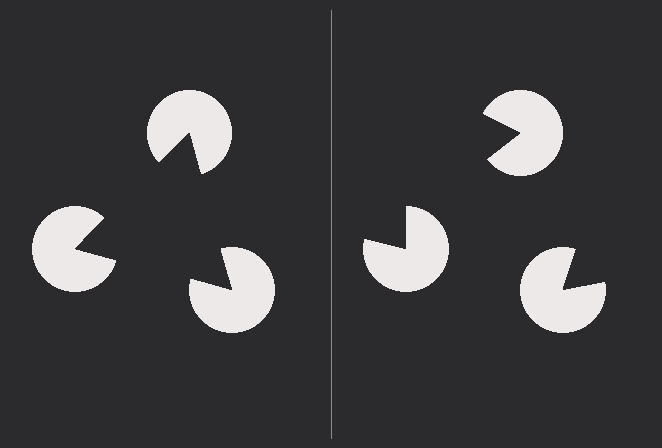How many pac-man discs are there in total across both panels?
6 — 3 on each side.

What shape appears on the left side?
An illusory triangle.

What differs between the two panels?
The pac-man discs are positioned identically on both sides; only the wedge orientations differ. On the left they align to a triangle; on the right they are misaligned.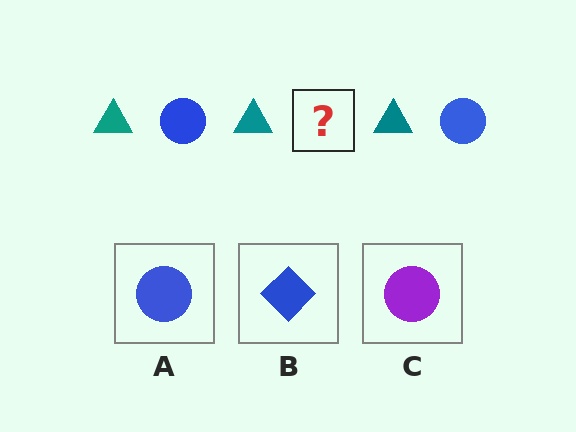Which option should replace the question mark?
Option A.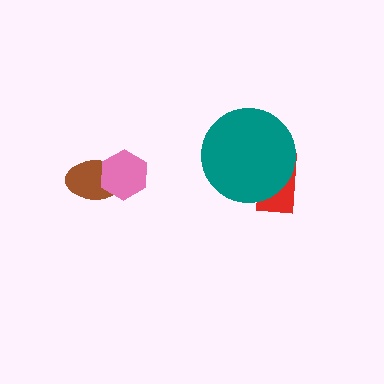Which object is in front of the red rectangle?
The teal circle is in front of the red rectangle.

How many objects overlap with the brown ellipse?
1 object overlaps with the brown ellipse.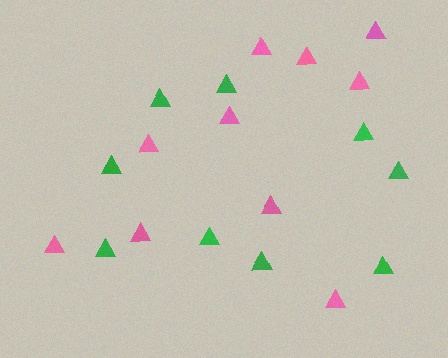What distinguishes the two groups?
There are 2 groups: one group of pink triangles (10) and one group of green triangles (9).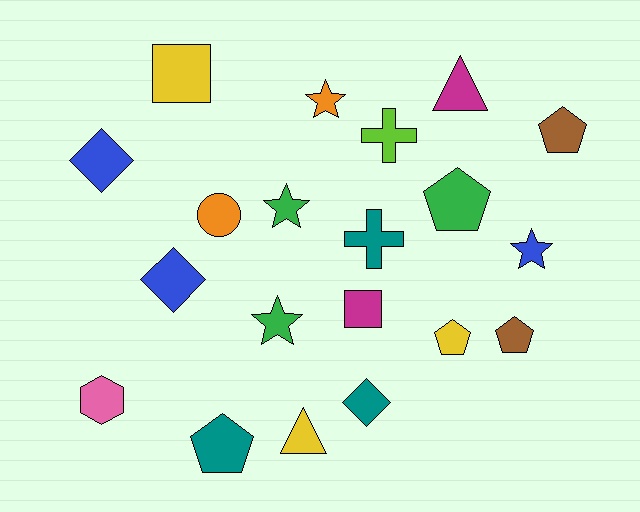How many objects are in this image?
There are 20 objects.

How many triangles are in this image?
There are 2 triangles.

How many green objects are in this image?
There are 3 green objects.